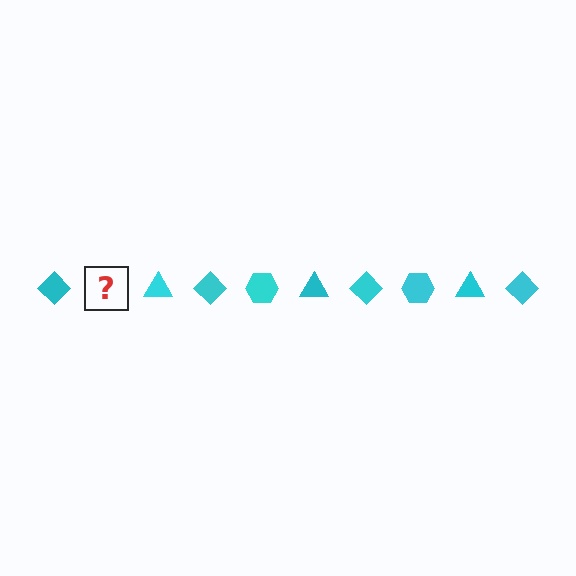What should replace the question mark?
The question mark should be replaced with a cyan hexagon.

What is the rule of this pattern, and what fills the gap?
The rule is that the pattern cycles through diamond, hexagon, triangle shapes in cyan. The gap should be filled with a cyan hexagon.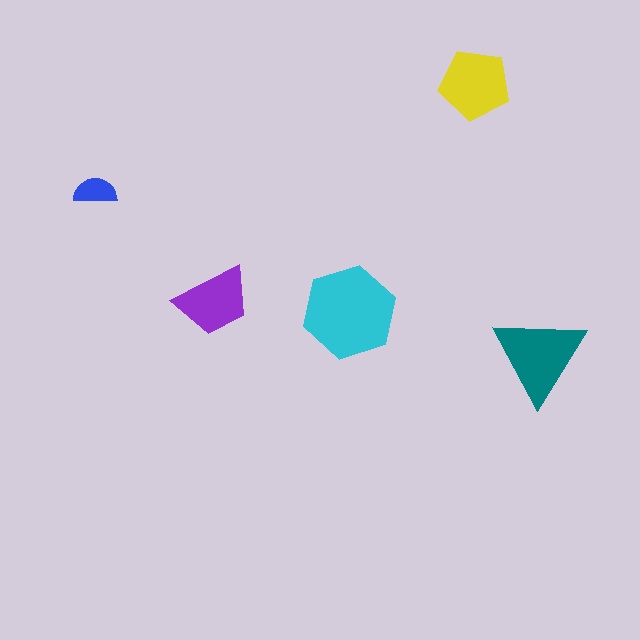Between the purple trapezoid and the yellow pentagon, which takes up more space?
The yellow pentagon.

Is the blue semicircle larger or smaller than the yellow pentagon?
Smaller.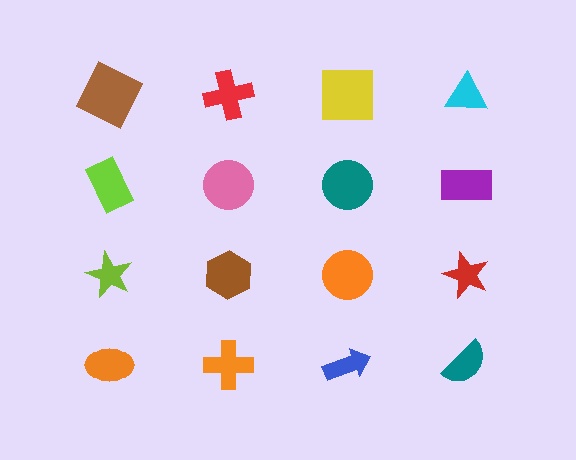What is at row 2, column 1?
A lime rectangle.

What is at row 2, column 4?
A purple rectangle.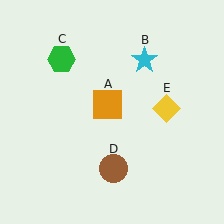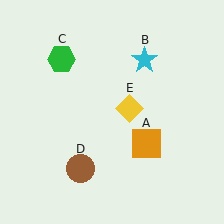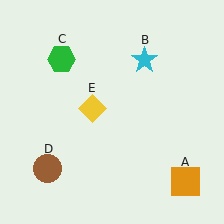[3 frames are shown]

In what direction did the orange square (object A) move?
The orange square (object A) moved down and to the right.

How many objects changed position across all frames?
3 objects changed position: orange square (object A), brown circle (object D), yellow diamond (object E).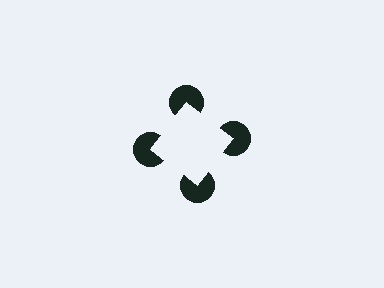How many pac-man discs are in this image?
There are 4 — one at each vertex of the illusory square.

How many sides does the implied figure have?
4 sides.